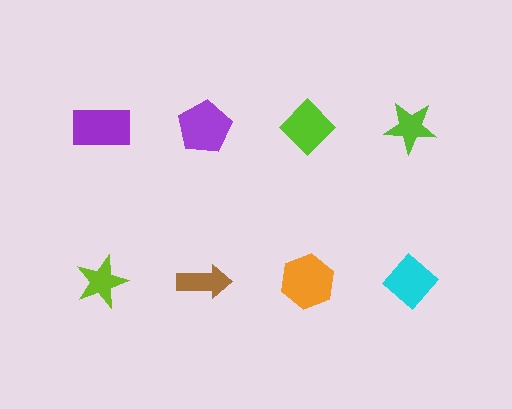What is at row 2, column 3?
An orange hexagon.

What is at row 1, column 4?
A lime star.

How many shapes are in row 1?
4 shapes.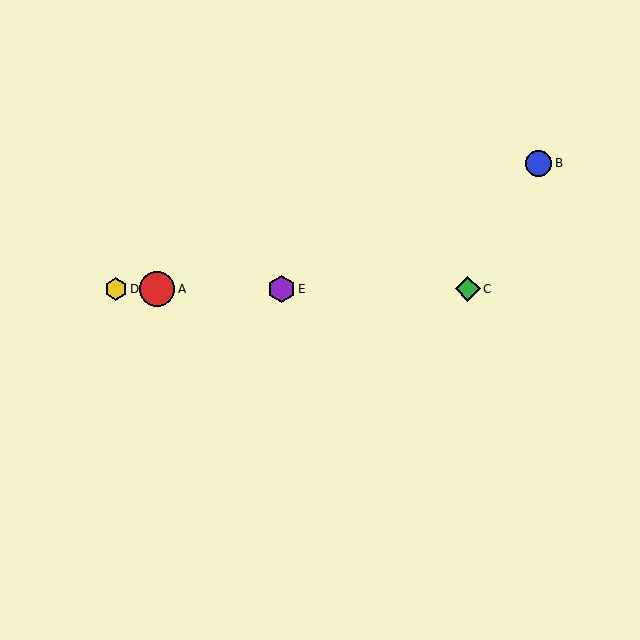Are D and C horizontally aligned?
Yes, both are at y≈289.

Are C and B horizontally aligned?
No, C is at y≈289 and B is at y≈163.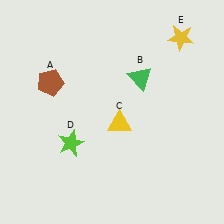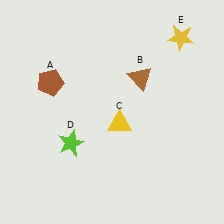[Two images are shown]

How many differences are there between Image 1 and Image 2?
There is 1 difference between the two images.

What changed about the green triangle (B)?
In Image 1, B is green. In Image 2, it changed to brown.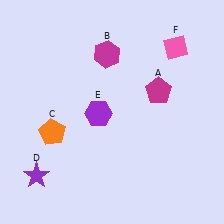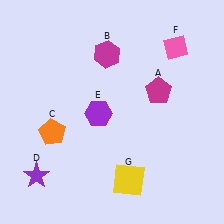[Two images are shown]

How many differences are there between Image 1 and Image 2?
There is 1 difference between the two images.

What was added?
A yellow square (G) was added in Image 2.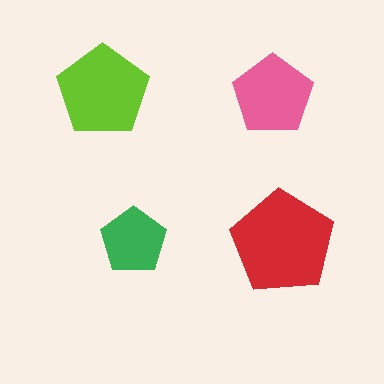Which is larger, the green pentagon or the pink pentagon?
The pink one.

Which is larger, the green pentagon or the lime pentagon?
The lime one.